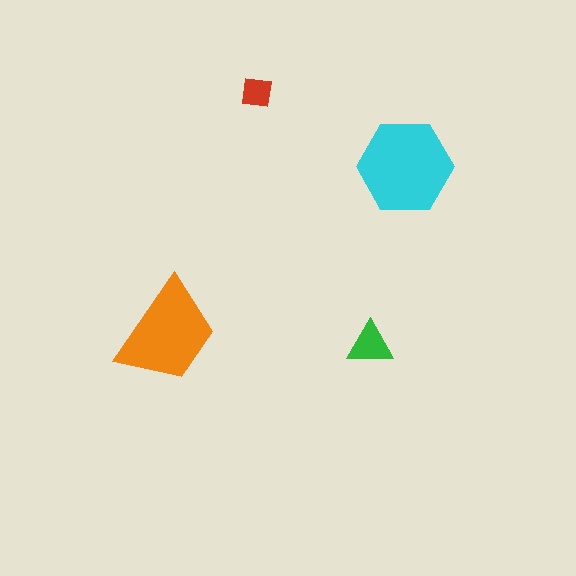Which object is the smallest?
The red square.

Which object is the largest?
The cyan hexagon.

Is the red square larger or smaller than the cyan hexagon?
Smaller.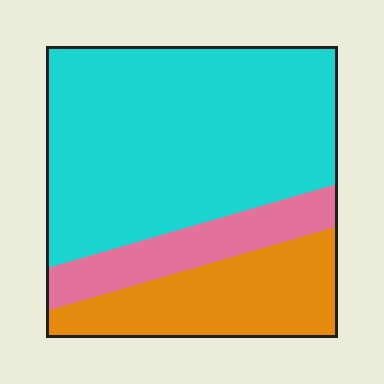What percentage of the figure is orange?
Orange takes up about one quarter (1/4) of the figure.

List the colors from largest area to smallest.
From largest to smallest: cyan, orange, pink.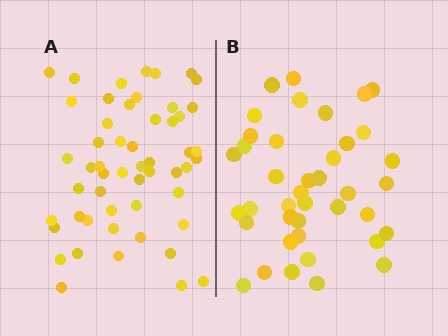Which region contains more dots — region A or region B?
Region A (the left region) has more dots.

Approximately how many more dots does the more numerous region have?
Region A has approximately 15 more dots than region B.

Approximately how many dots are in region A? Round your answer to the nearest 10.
About 50 dots. (The exact count is 53, which rounds to 50.)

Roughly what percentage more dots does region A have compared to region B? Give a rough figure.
About 30% more.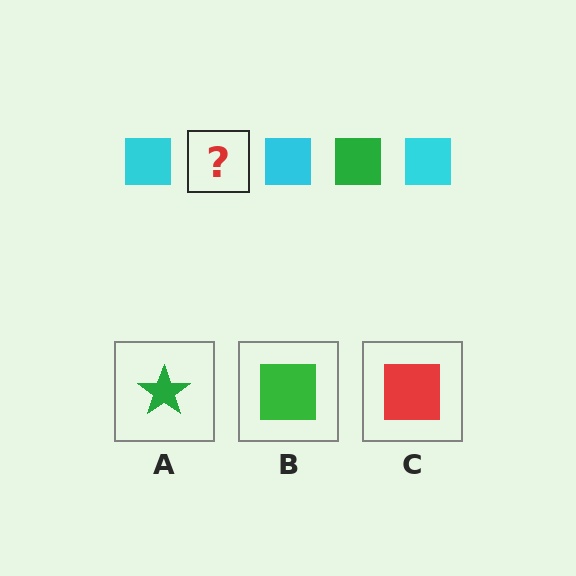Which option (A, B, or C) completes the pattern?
B.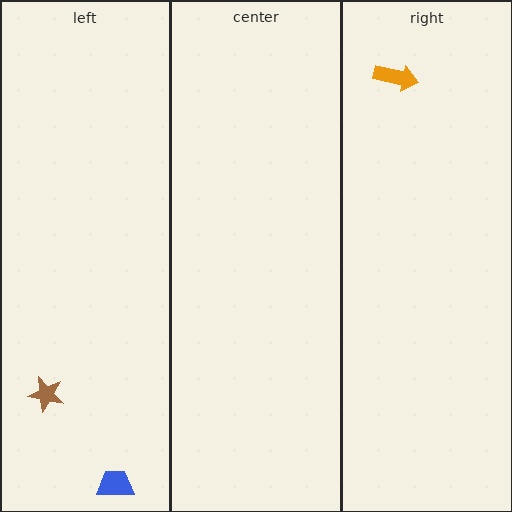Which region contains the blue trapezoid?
The left region.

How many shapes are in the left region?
2.